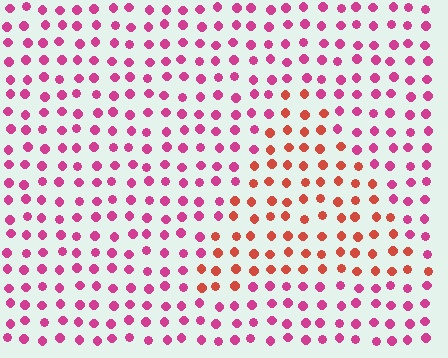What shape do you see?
I see a triangle.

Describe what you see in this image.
The image is filled with small magenta elements in a uniform arrangement. A triangle-shaped region is visible where the elements are tinted to a slightly different hue, forming a subtle color boundary.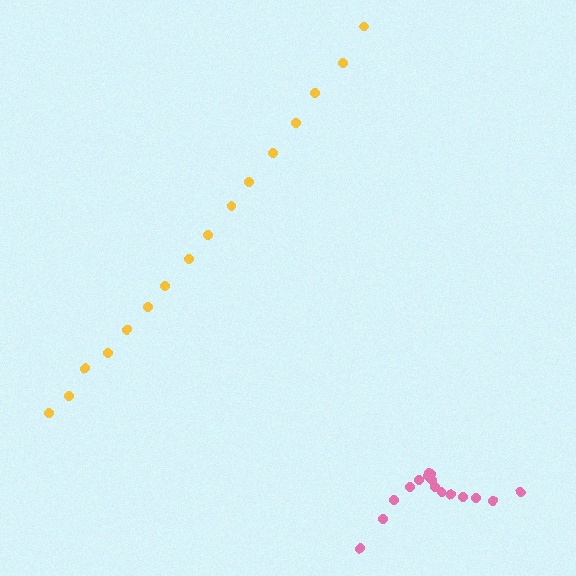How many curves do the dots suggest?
There are 2 distinct paths.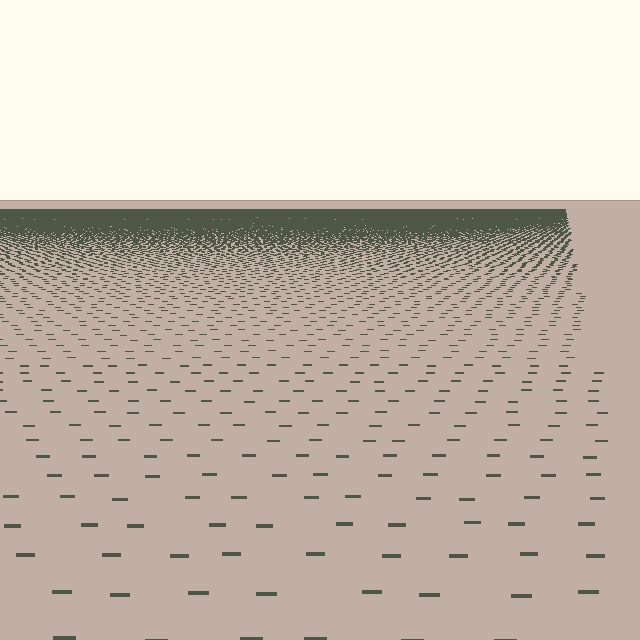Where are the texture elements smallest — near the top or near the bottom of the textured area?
Near the top.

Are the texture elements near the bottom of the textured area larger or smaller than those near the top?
Larger. Near the bottom, elements are closer to the viewer and appear at a bigger on-screen size.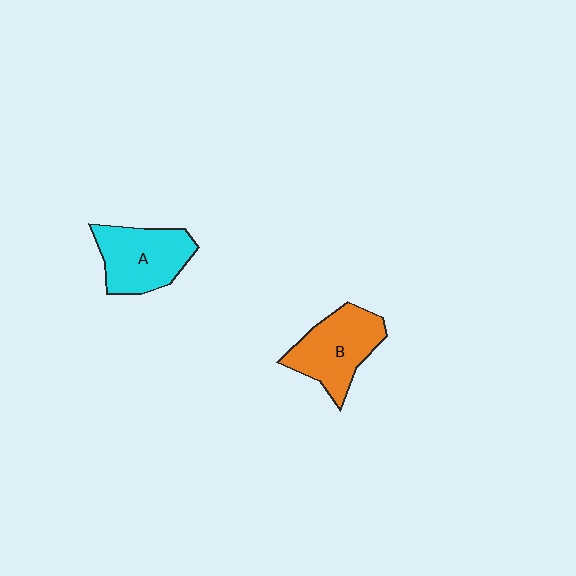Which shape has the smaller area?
Shape A (cyan).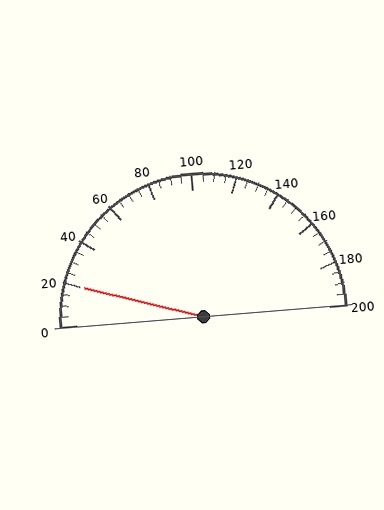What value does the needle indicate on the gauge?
The needle indicates approximately 20.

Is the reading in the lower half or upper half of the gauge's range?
The reading is in the lower half of the range (0 to 200).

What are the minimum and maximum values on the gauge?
The gauge ranges from 0 to 200.